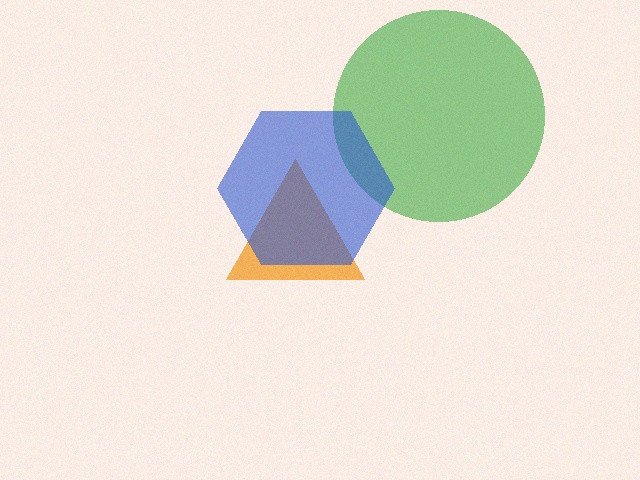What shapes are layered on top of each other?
The layered shapes are: a green circle, an orange triangle, a blue hexagon.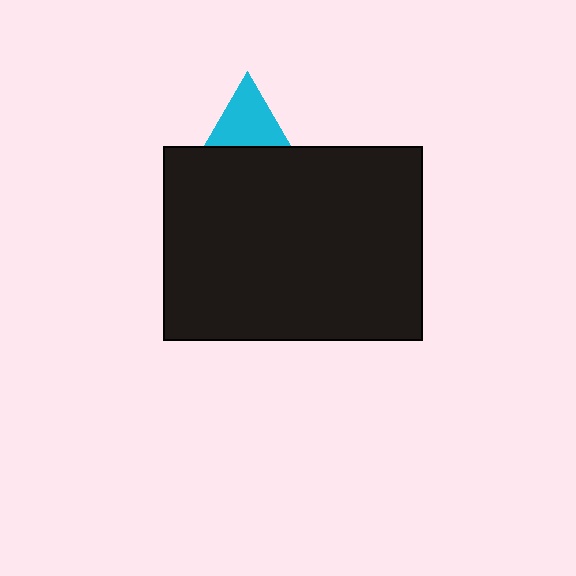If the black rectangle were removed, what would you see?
You would see the complete cyan triangle.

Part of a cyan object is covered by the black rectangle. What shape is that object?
It is a triangle.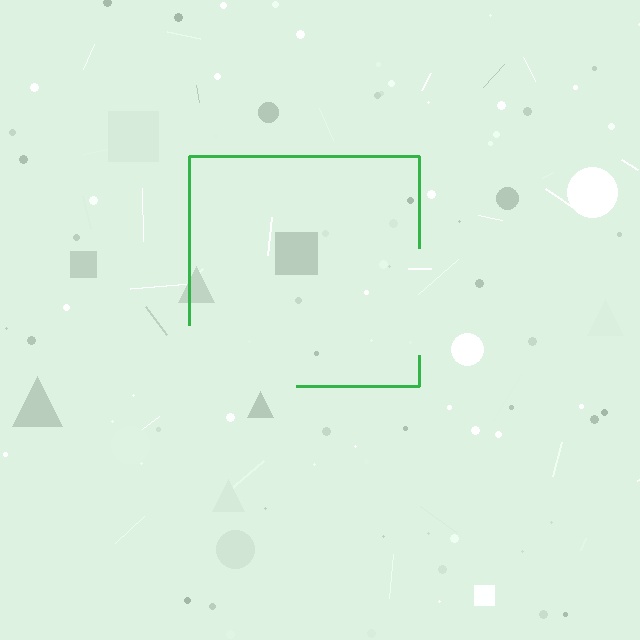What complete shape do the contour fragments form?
The contour fragments form a square.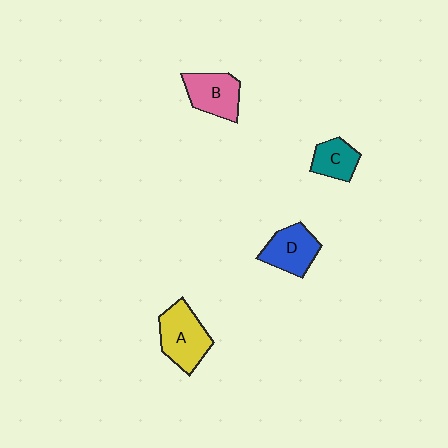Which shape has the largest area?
Shape A (yellow).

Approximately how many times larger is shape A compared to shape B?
Approximately 1.2 times.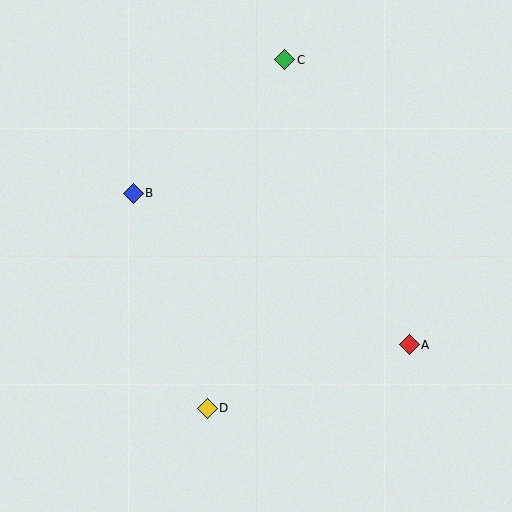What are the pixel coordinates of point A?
Point A is at (409, 345).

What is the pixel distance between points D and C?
The distance between D and C is 357 pixels.